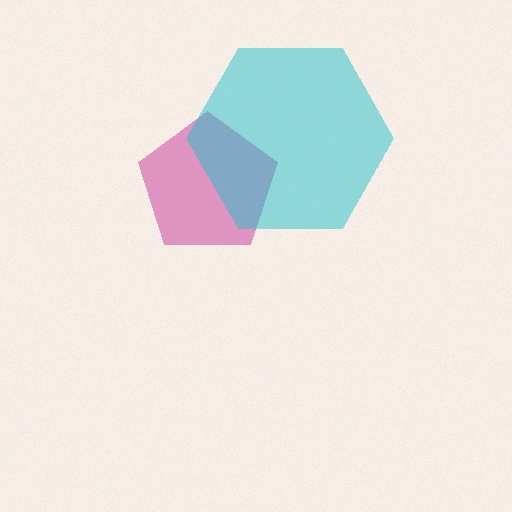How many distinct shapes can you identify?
There are 2 distinct shapes: a magenta pentagon, a cyan hexagon.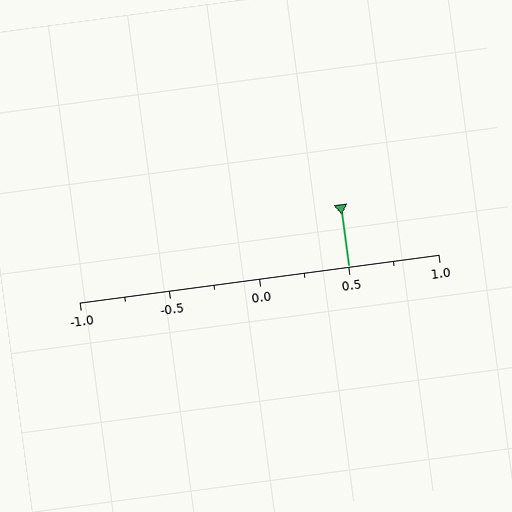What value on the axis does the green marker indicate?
The marker indicates approximately 0.5.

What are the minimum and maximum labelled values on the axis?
The axis runs from -1.0 to 1.0.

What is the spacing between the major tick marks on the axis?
The major ticks are spaced 0.5 apart.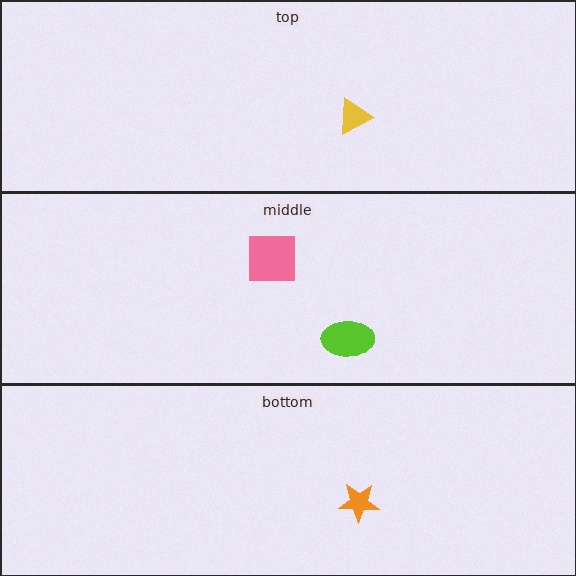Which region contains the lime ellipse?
The middle region.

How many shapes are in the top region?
1.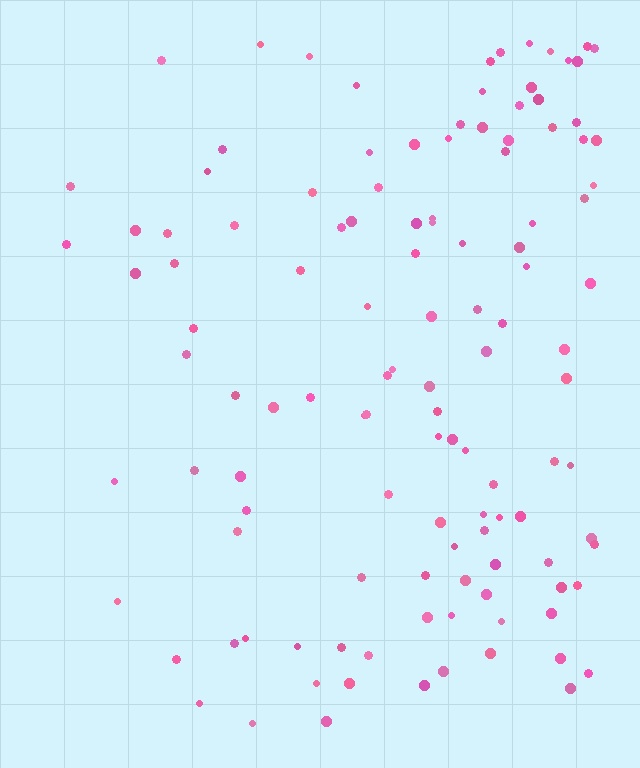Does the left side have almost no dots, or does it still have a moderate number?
Still a moderate number, just noticeably fewer than the right.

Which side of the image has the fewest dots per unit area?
The left.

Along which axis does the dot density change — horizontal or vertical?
Horizontal.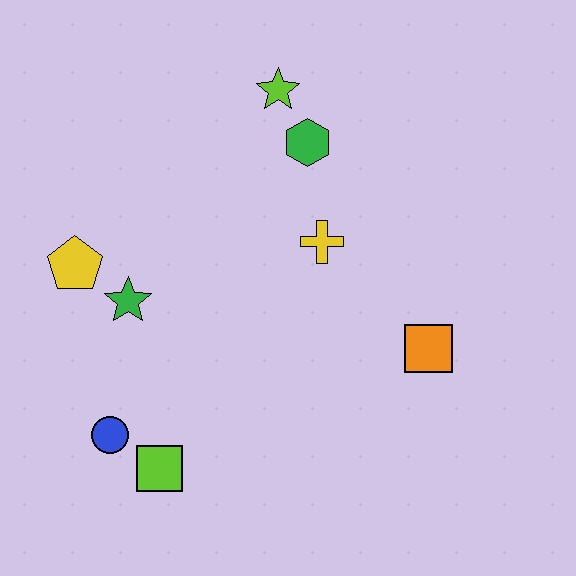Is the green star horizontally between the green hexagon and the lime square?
No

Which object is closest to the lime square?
The blue circle is closest to the lime square.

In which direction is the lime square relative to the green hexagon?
The lime square is below the green hexagon.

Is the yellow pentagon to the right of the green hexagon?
No